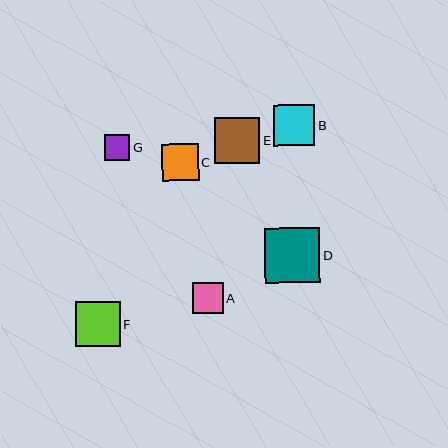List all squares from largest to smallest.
From largest to smallest: D, E, F, B, C, A, G.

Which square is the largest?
Square D is the largest with a size of approximately 55 pixels.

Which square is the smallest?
Square G is the smallest with a size of approximately 25 pixels.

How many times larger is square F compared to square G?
Square F is approximately 1.8 times the size of square G.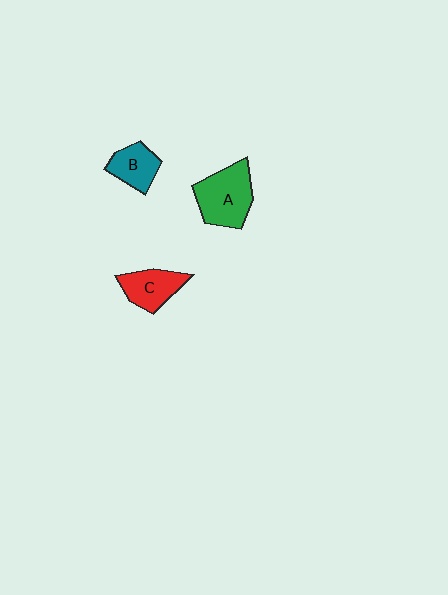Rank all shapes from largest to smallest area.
From largest to smallest: A (green), C (red), B (teal).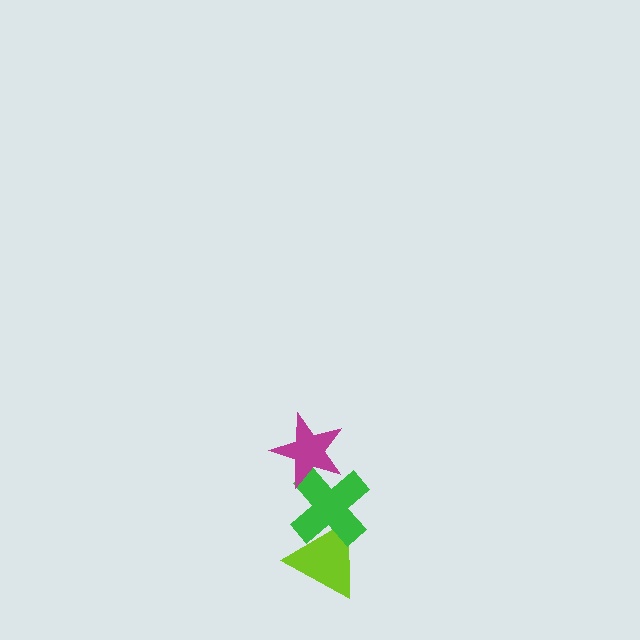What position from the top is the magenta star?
The magenta star is 1st from the top.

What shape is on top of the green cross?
The magenta star is on top of the green cross.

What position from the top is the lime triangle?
The lime triangle is 3rd from the top.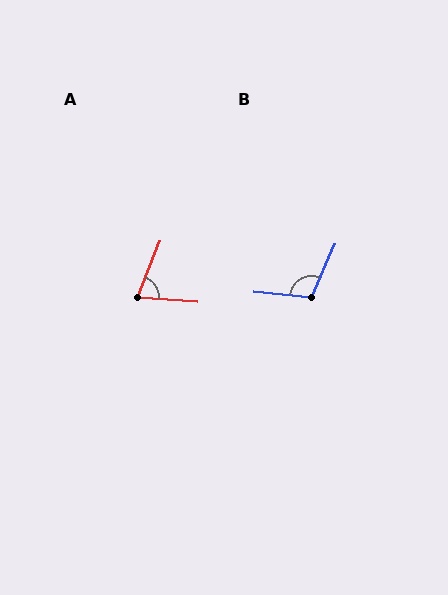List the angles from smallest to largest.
A (72°), B (107°).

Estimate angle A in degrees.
Approximately 72 degrees.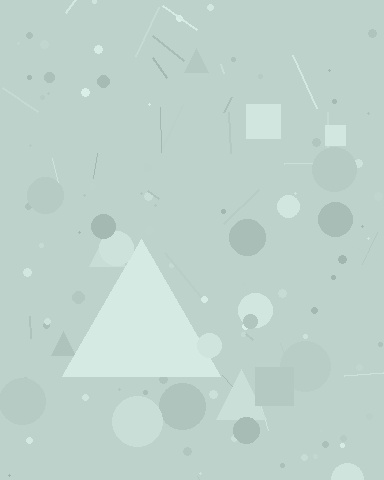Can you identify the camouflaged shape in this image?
The camouflaged shape is a triangle.